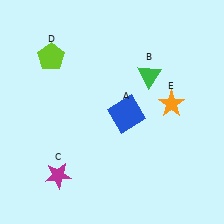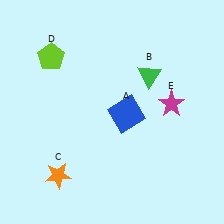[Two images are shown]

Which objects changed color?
C changed from magenta to orange. E changed from orange to magenta.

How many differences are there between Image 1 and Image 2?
There are 2 differences between the two images.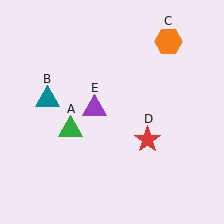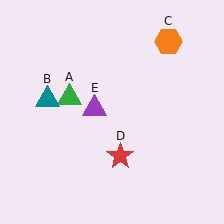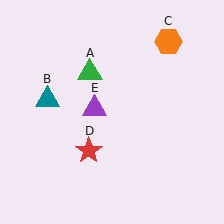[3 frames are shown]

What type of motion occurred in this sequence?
The green triangle (object A), red star (object D) rotated clockwise around the center of the scene.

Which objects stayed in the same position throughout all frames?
Teal triangle (object B) and orange hexagon (object C) and purple triangle (object E) remained stationary.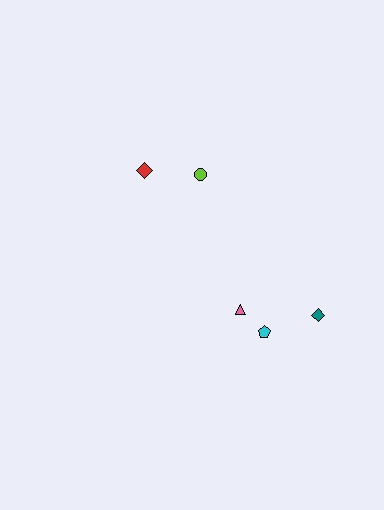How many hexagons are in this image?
There are no hexagons.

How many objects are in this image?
There are 5 objects.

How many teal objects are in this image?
There is 1 teal object.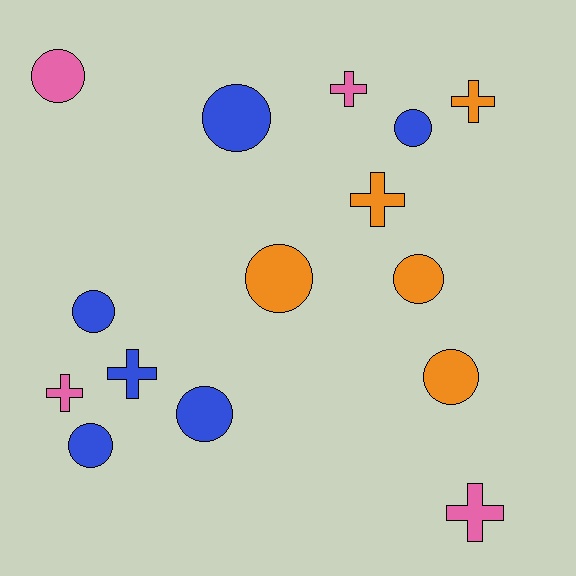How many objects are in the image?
There are 15 objects.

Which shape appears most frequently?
Circle, with 9 objects.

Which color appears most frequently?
Blue, with 6 objects.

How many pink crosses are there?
There are 3 pink crosses.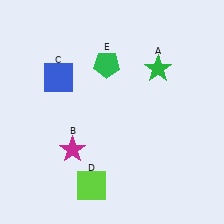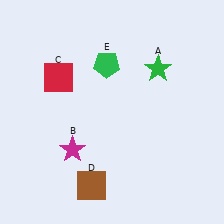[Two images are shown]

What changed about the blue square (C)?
In Image 1, C is blue. In Image 2, it changed to red.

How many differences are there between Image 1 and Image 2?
There are 2 differences between the two images.